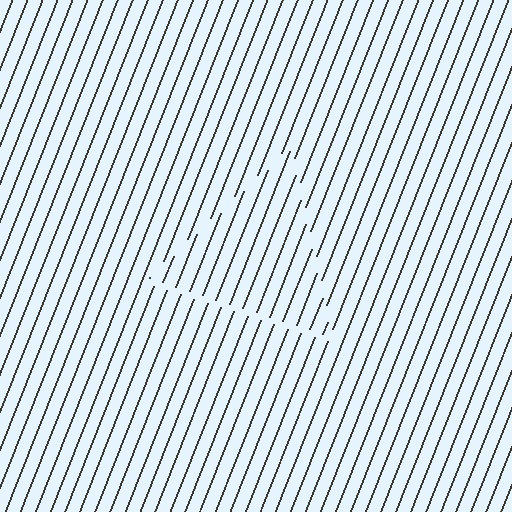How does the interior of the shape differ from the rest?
The interior of the shape contains the same grating, shifted by half a period — the contour is defined by the phase discontinuity where line-ends from the inner and outer gratings abut.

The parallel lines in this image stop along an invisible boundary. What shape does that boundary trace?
An illusory triangle. The interior of the shape contains the same grating, shifted by half a period — the contour is defined by the phase discontinuity where line-ends from the inner and outer gratings abut.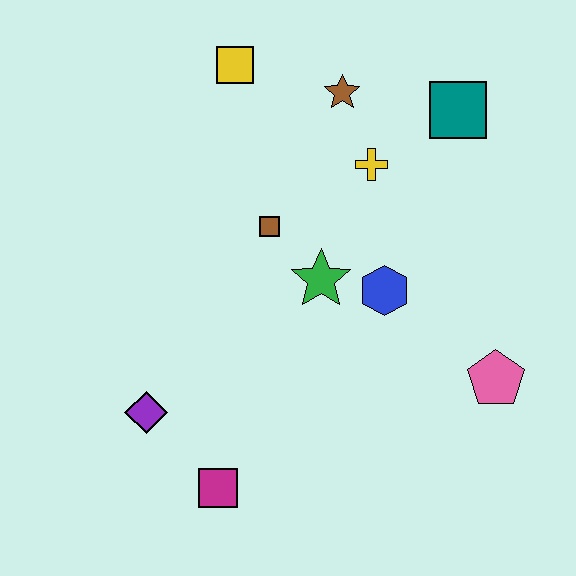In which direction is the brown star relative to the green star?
The brown star is above the green star.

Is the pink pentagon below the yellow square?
Yes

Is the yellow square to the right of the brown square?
No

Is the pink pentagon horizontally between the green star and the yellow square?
No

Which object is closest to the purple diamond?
The magenta square is closest to the purple diamond.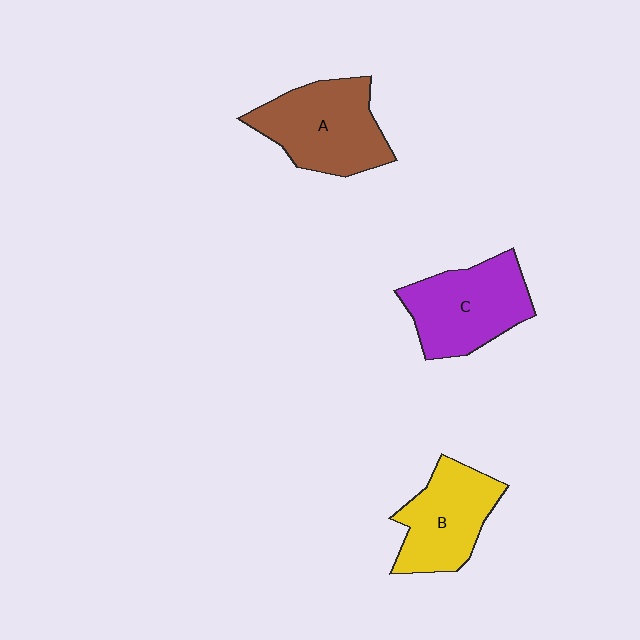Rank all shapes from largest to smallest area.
From largest to smallest: A (brown), C (purple), B (yellow).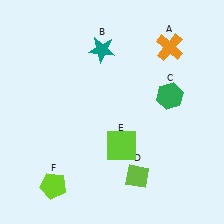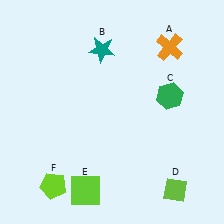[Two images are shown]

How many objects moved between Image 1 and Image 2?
2 objects moved between the two images.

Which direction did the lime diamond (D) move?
The lime diamond (D) moved right.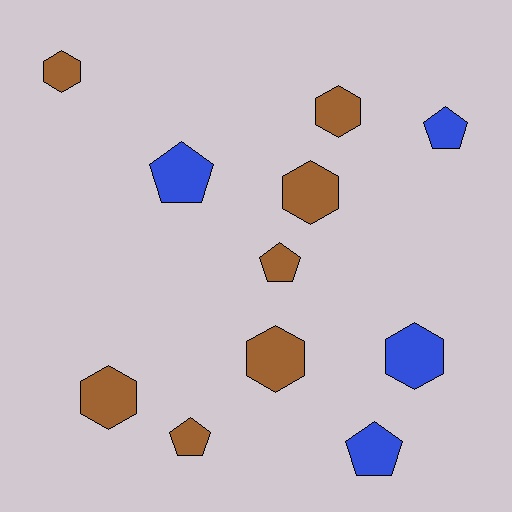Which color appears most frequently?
Brown, with 7 objects.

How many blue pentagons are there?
There are 3 blue pentagons.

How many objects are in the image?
There are 11 objects.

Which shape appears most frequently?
Hexagon, with 6 objects.